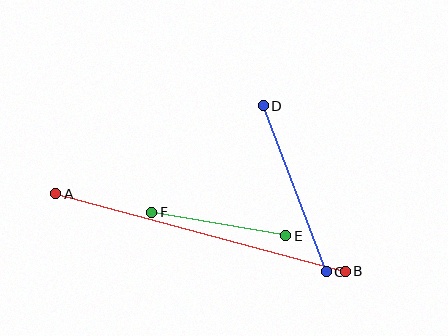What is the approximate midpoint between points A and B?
The midpoint is at approximately (200, 233) pixels.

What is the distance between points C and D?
The distance is approximately 177 pixels.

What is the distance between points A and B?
The distance is approximately 299 pixels.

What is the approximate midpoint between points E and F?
The midpoint is at approximately (219, 224) pixels.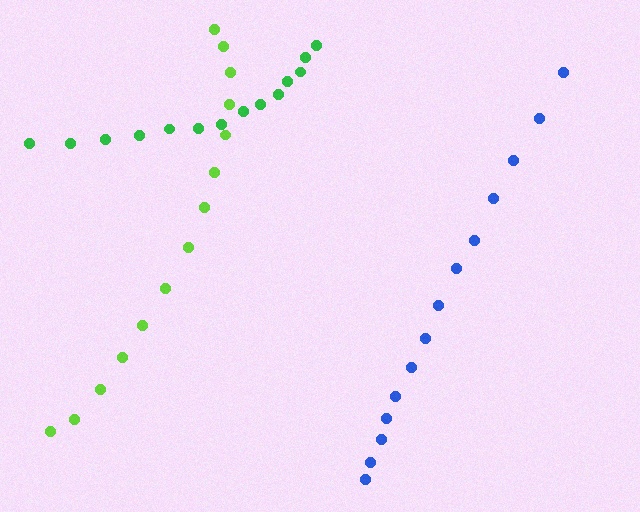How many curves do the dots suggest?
There are 3 distinct paths.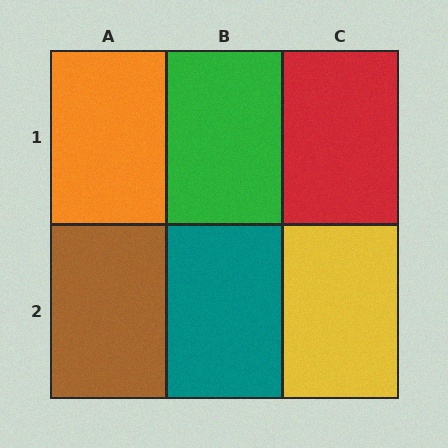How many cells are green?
1 cell is green.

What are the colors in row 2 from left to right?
Brown, teal, yellow.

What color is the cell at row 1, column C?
Red.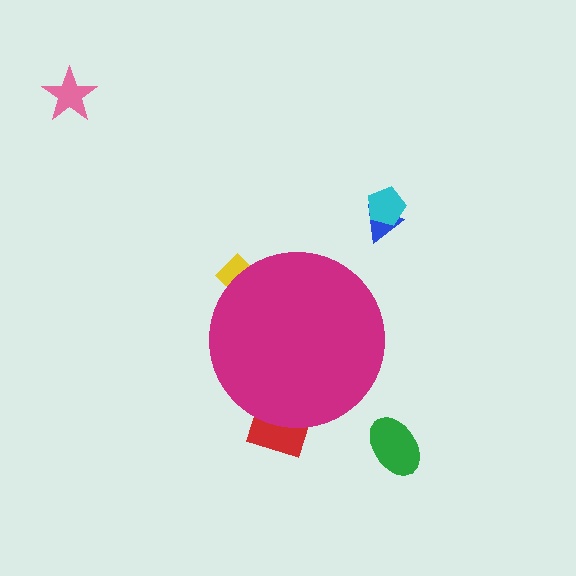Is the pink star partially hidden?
No, the pink star is fully visible.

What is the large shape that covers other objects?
A magenta circle.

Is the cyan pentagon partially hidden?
No, the cyan pentagon is fully visible.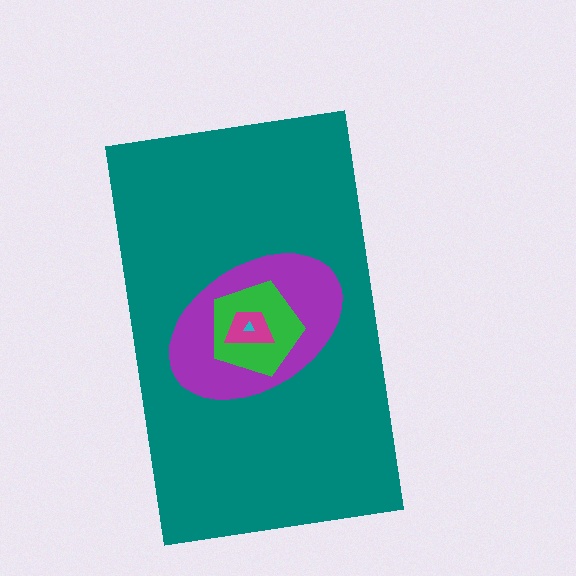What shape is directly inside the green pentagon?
The magenta trapezoid.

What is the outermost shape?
The teal rectangle.